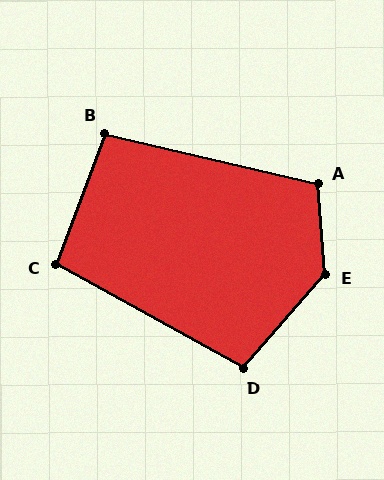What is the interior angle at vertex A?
Approximately 108 degrees (obtuse).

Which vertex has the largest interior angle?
E, at approximately 134 degrees.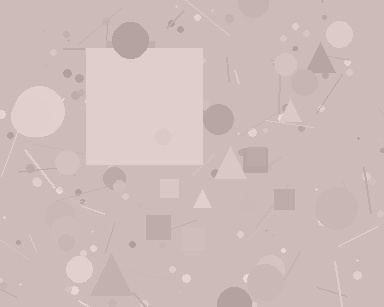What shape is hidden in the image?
A square is hidden in the image.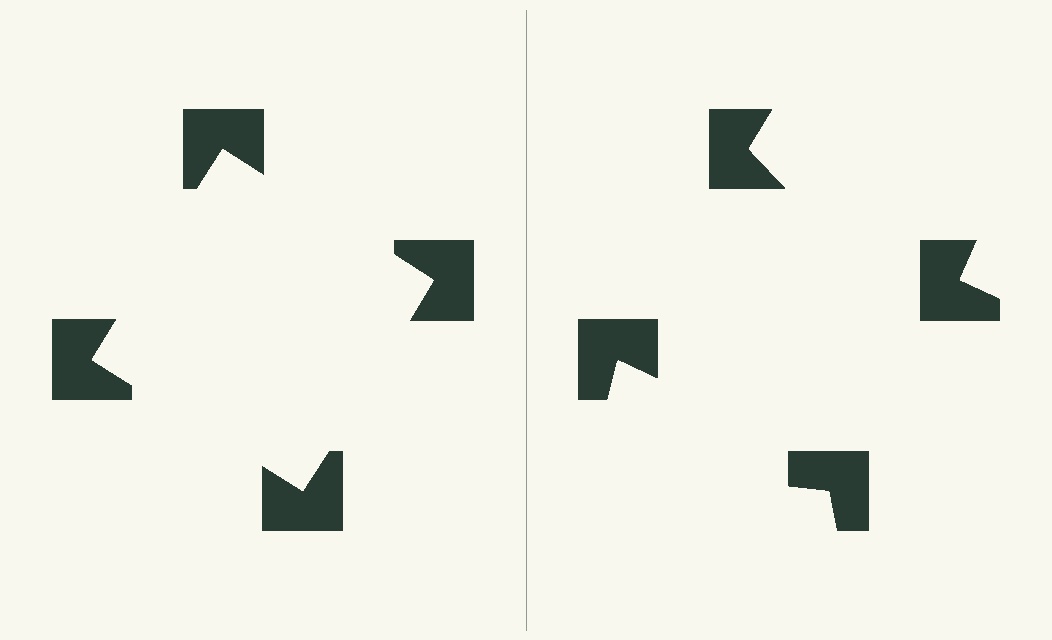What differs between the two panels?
The notched squares are positioned identically on both sides; only the wedge orientations differ. On the left they align to a square; on the right they are misaligned.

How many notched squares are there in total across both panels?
8 — 4 on each side.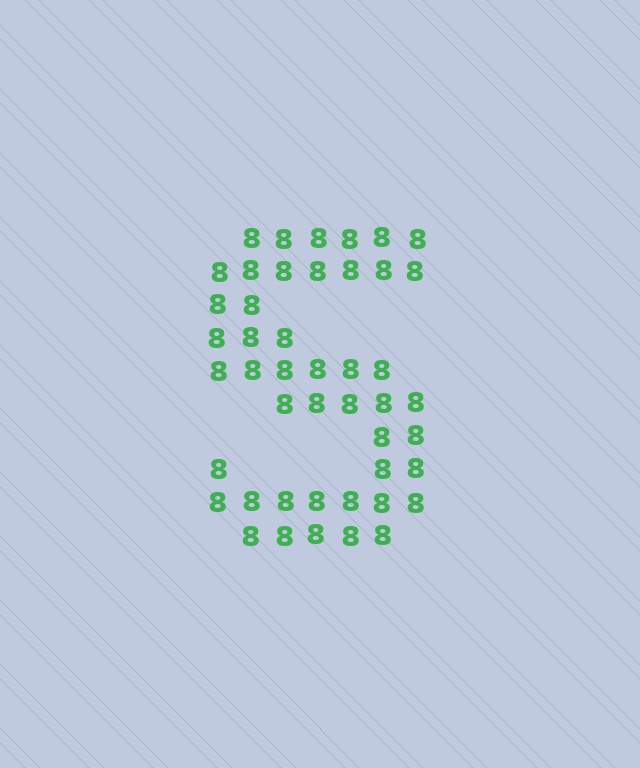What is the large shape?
The large shape is the letter S.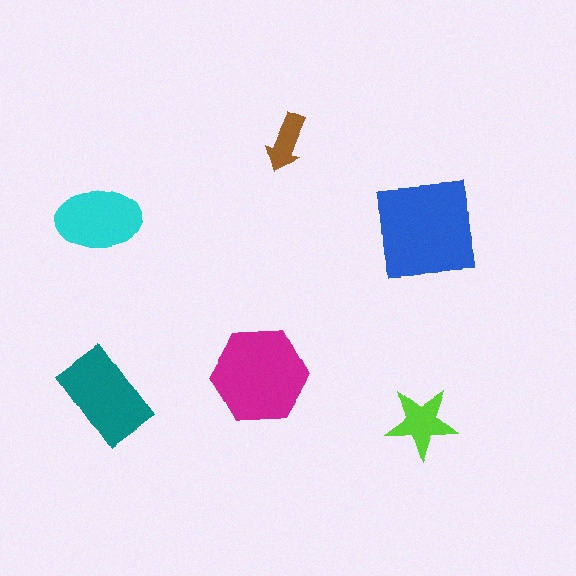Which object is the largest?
The blue square.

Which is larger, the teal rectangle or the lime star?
The teal rectangle.